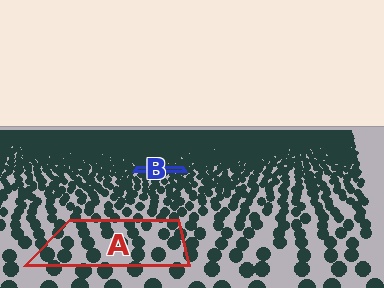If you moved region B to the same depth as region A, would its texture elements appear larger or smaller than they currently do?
They would appear larger. At a closer depth, the same texture elements are projected at a bigger on-screen size.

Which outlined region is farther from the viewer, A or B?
Region B is farther from the viewer — the texture elements inside it appear smaller and more densely packed.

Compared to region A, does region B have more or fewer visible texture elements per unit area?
Region B has more texture elements per unit area — they are packed more densely because it is farther away.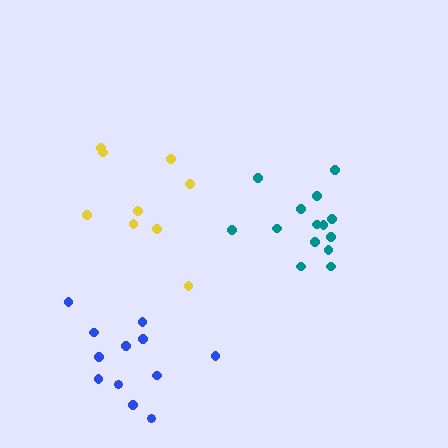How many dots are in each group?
Group 1: 14 dots, Group 2: 12 dots, Group 3: 9 dots (35 total).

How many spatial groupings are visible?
There are 3 spatial groupings.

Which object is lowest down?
The blue cluster is bottommost.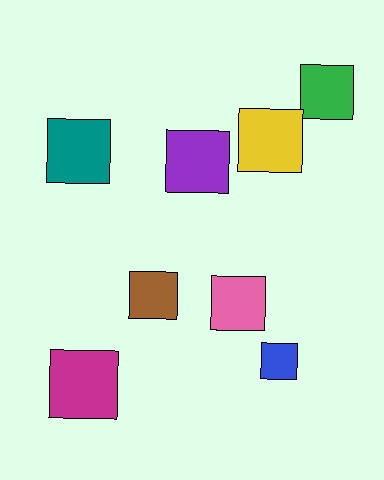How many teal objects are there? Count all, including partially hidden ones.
There is 1 teal object.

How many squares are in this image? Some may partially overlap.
There are 8 squares.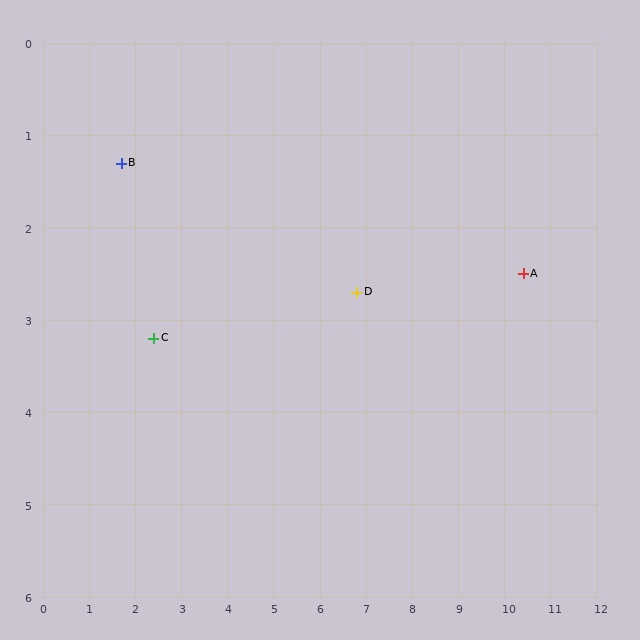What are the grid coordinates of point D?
Point D is at approximately (6.8, 2.7).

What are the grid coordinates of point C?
Point C is at approximately (2.4, 3.2).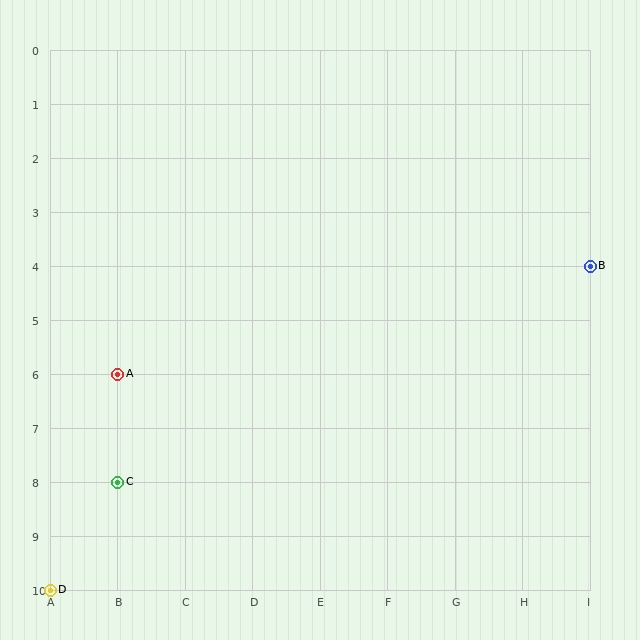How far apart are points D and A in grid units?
Points D and A are 1 column and 4 rows apart (about 4.1 grid units diagonally).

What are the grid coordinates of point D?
Point D is at grid coordinates (A, 10).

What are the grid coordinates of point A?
Point A is at grid coordinates (B, 6).